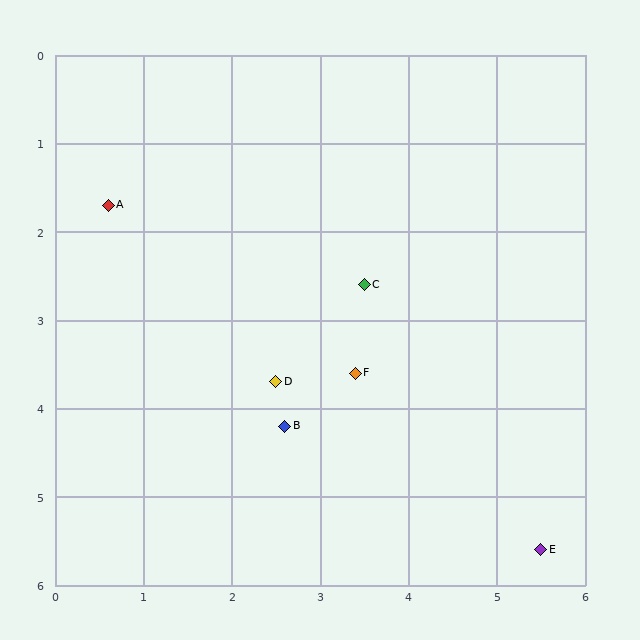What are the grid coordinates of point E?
Point E is at approximately (5.5, 5.6).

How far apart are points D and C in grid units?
Points D and C are about 1.5 grid units apart.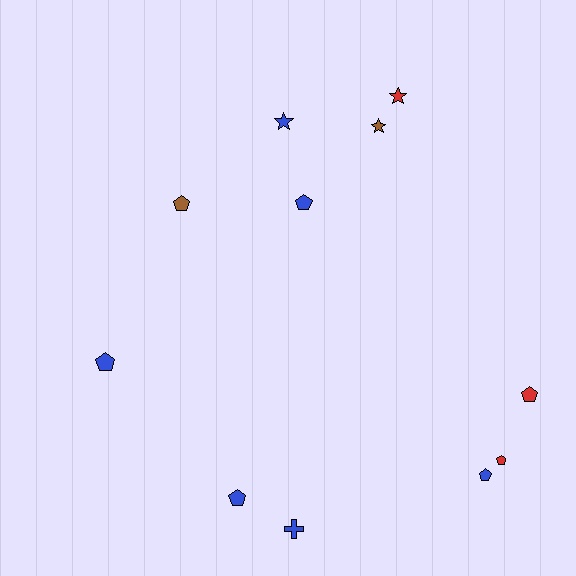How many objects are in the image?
There are 11 objects.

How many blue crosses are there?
There is 1 blue cross.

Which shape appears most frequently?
Pentagon, with 7 objects.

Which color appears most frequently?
Blue, with 6 objects.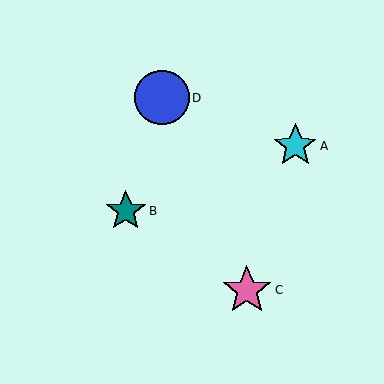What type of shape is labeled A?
Shape A is a cyan star.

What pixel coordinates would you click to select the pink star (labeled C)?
Click at (247, 290) to select the pink star C.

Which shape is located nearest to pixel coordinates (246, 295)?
The pink star (labeled C) at (247, 290) is nearest to that location.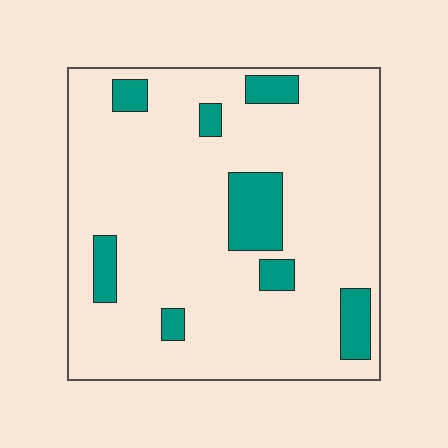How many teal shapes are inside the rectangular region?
8.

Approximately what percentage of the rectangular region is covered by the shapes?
Approximately 15%.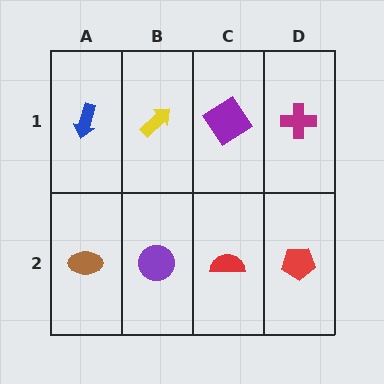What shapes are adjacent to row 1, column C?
A red semicircle (row 2, column C), a yellow arrow (row 1, column B), a magenta cross (row 1, column D).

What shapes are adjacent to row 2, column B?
A yellow arrow (row 1, column B), a brown ellipse (row 2, column A), a red semicircle (row 2, column C).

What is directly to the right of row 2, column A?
A purple circle.